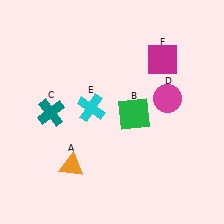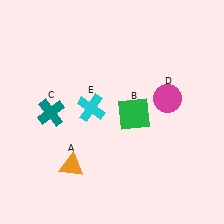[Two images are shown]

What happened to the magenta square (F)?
The magenta square (F) was removed in Image 2. It was in the top-right area of Image 1.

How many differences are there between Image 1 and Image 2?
There is 1 difference between the two images.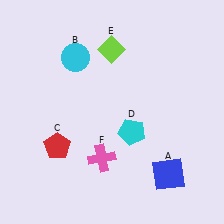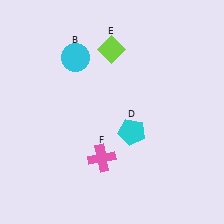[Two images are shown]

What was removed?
The blue square (A), the red pentagon (C) were removed in Image 2.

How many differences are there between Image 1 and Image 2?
There are 2 differences between the two images.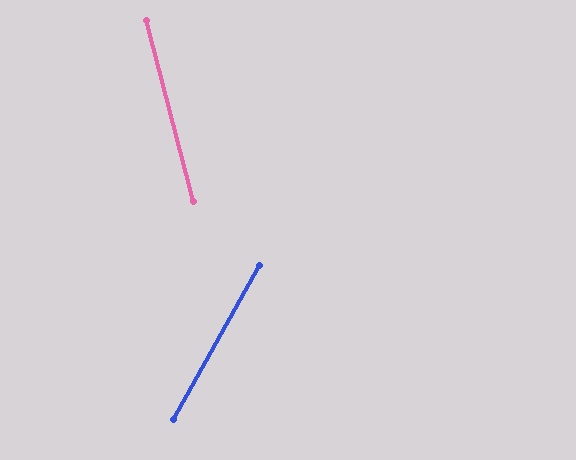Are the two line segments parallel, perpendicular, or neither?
Neither parallel nor perpendicular — they differ by about 44°.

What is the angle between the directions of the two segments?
Approximately 44 degrees.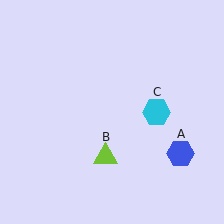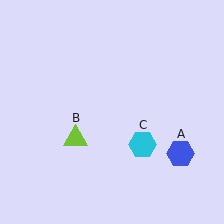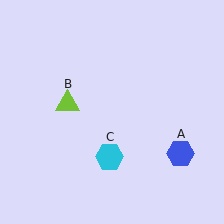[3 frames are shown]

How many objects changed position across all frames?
2 objects changed position: lime triangle (object B), cyan hexagon (object C).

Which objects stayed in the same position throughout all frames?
Blue hexagon (object A) remained stationary.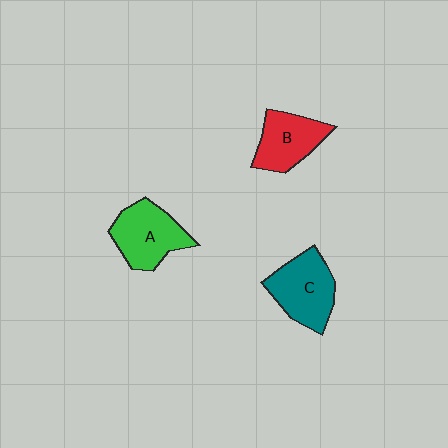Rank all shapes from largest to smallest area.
From largest to smallest: C (teal), A (green), B (red).